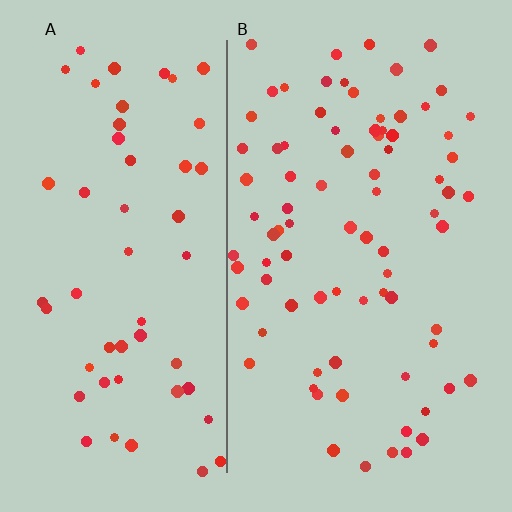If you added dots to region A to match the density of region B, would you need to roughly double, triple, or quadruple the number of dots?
Approximately double.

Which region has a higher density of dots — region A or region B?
B (the right).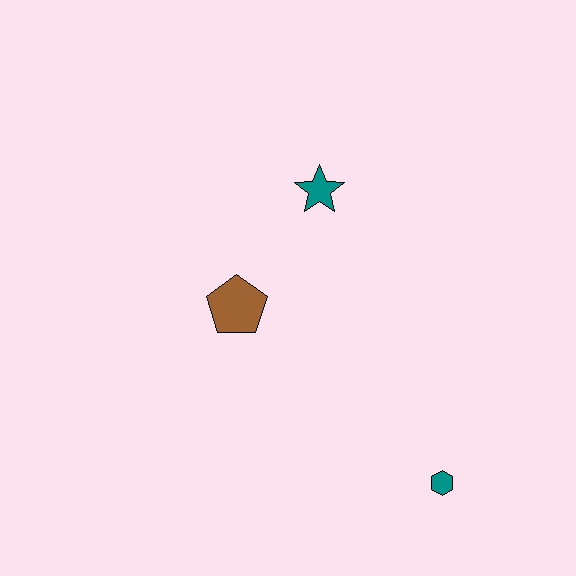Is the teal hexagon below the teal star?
Yes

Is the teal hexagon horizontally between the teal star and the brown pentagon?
No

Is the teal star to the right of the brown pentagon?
Yes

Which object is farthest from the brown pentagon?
The teal hexagon is farthest from the brown pentagon.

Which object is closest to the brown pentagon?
The teal star is closest to the brown pentagon.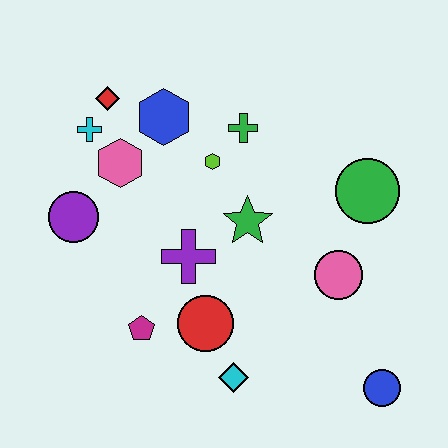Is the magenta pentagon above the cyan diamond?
Yes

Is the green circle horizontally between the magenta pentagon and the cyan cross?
No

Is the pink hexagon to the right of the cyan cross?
Yes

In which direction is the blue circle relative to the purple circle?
The blue circle is to the right of the purple circle.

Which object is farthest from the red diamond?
The blue circle is farthest from the red diamond.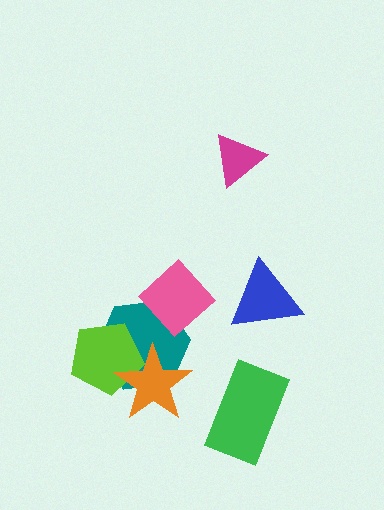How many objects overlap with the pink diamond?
1 object overlaps with the pink diamond.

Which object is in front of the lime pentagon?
The orange star is in front of the lime pentagon.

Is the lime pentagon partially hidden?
Yes, it is partially covered by another shape.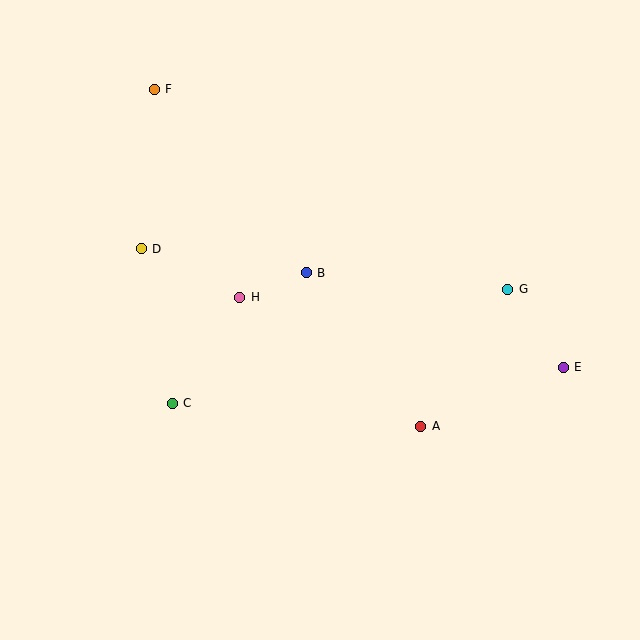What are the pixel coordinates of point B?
Point B is at (306, 273).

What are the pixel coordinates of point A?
Point A is at (421, 426).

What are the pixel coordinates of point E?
Point E is at (563, 367).